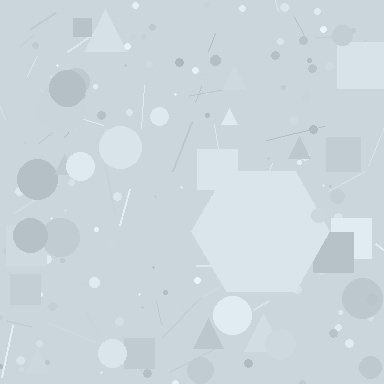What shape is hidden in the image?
A hexagon is hidden in the image.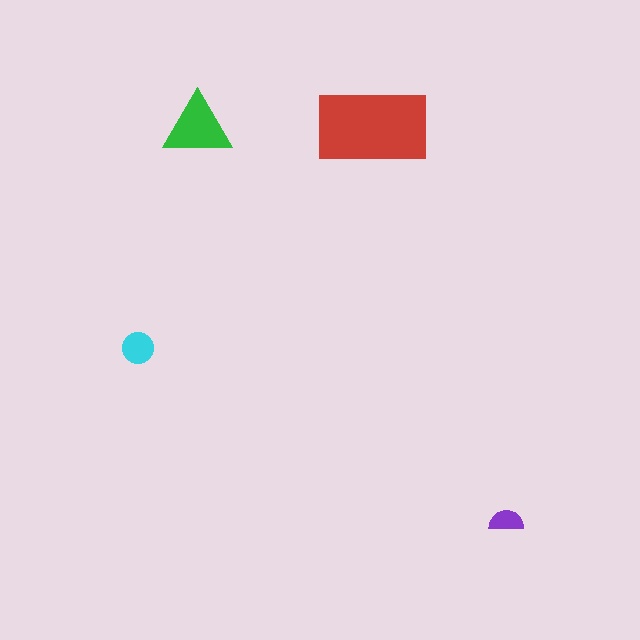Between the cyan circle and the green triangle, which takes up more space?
The green triangle.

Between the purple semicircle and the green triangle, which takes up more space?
The green triangle.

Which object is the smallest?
The purple semicircle.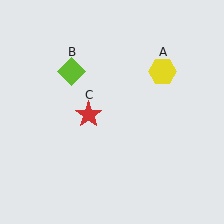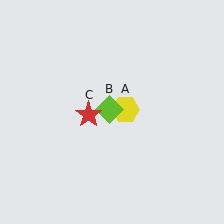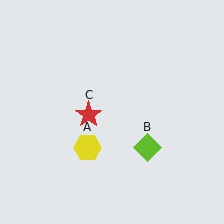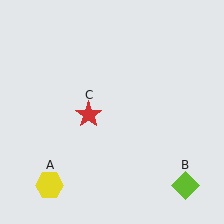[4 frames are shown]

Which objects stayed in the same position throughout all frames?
Red star (object C) remained stationary.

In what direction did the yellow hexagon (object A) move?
The yellow hexagon (object A) moved down and to the left.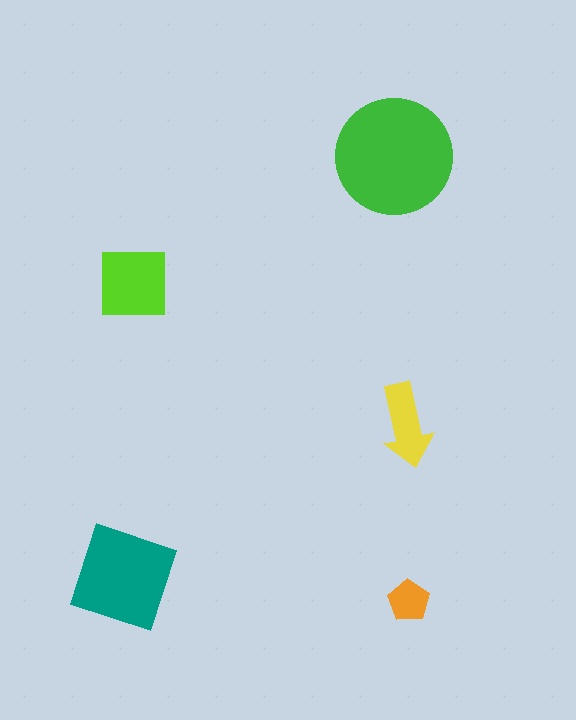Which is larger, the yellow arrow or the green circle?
The green circle.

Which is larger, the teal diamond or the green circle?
The green circle.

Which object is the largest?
The green circle.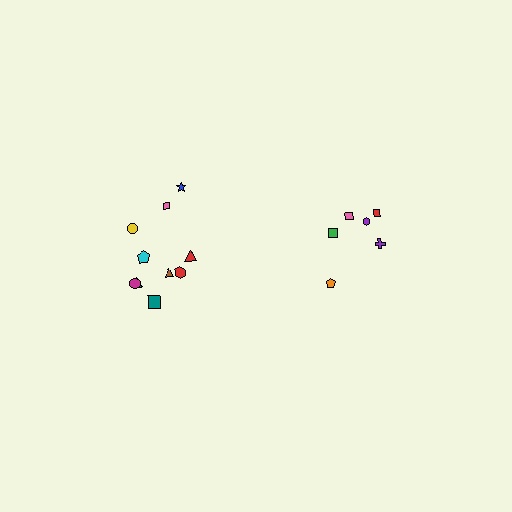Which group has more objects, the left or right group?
The left group.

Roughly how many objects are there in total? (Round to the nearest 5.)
Roughly 15 objects in total.